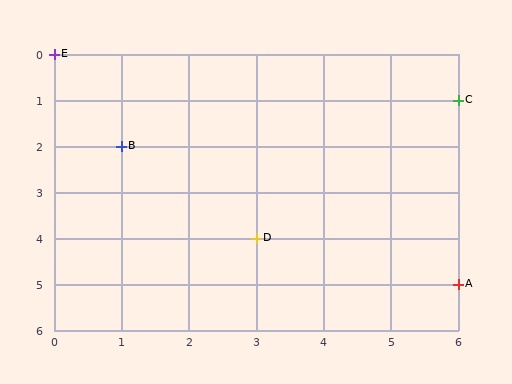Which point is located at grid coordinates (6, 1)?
Point C is at (6, 1).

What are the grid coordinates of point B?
Point B is at grid coordinates (1, 2).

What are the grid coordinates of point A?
Point A is at grid coordinates (6, 5).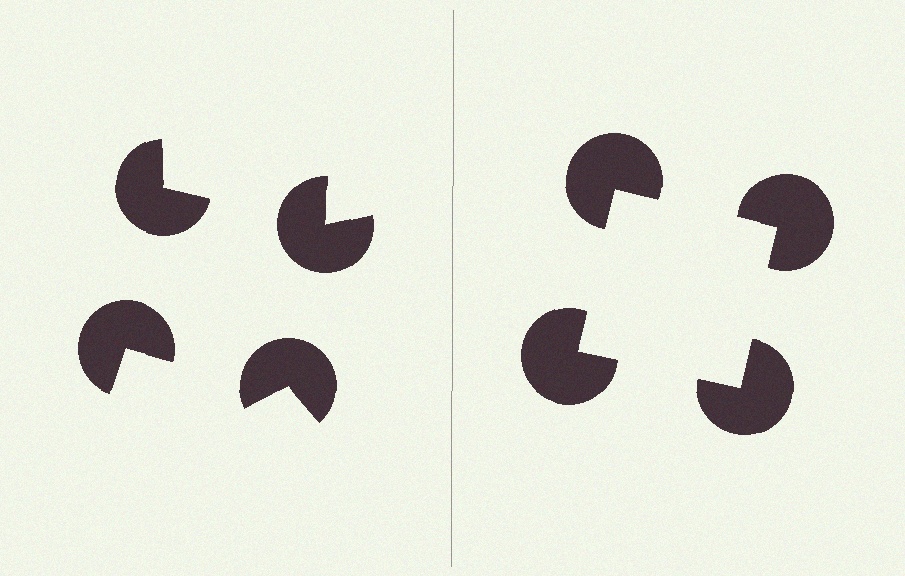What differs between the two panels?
The pac-man discs are positioned identically on both sides; only the wedge orientations differ. On the right they align to a square; on the left they are misaligned.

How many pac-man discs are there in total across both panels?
8 — 4 on each side.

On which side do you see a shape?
An illusory square appears on the right side. On the left side the wedge cuts are rotated, so no coherent shape forms.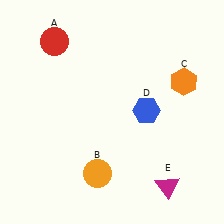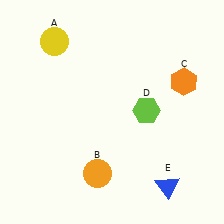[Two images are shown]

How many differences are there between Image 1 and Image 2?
There are 3 differences between the two images.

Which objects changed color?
A changed from red to yellow. D changed from blue to lime. E changed from magenta to blue.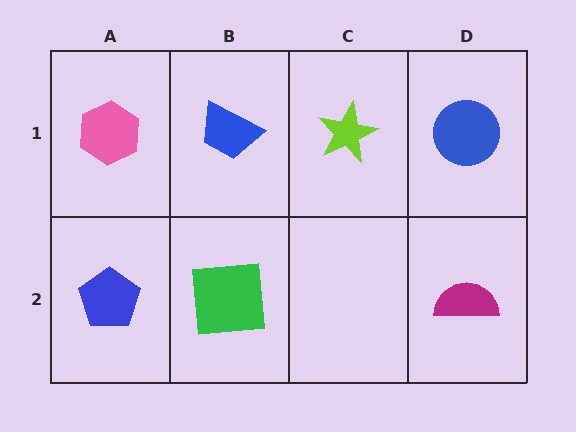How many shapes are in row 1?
4 shapes.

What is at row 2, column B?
A green square.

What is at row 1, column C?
A lime star.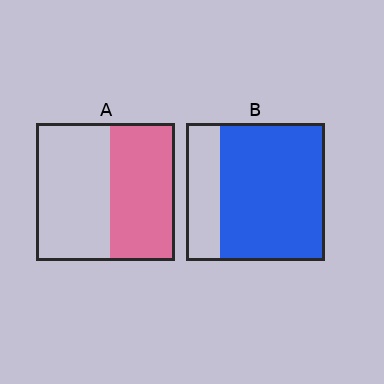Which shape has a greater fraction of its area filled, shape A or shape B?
Shape B.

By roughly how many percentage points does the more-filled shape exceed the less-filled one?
By roughly 30 percentage points (B over A).